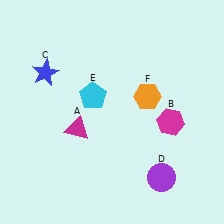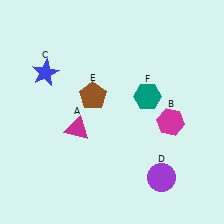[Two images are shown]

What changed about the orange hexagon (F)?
In Image 1, F is orange. In Image 2, it changed to teal.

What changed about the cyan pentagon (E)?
In Image 1, E is cyan. In Image 2, it changed to brown.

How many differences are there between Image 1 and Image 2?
There are 2 differences between the two images.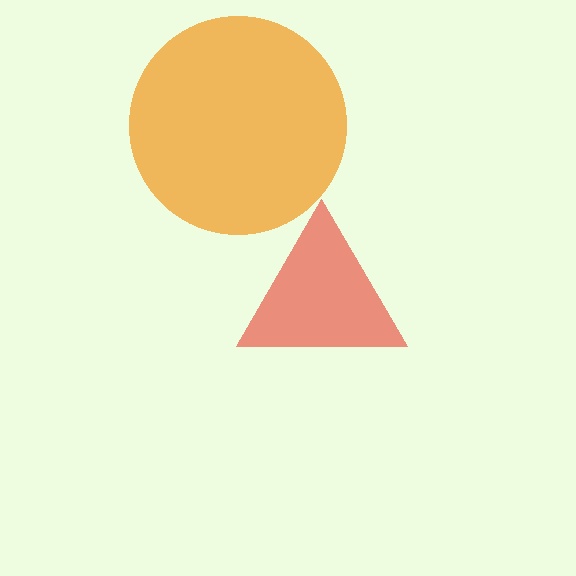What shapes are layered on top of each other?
The layered shapes are: an orange circle, a red triangle.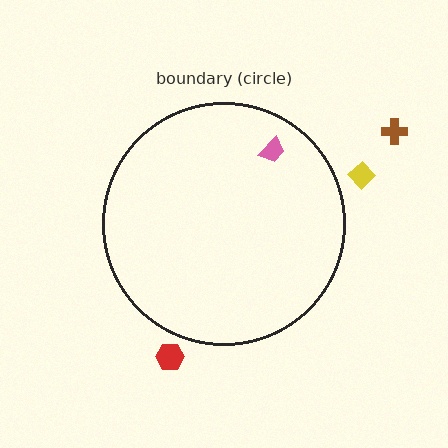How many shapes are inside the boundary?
1 inside, 3 outside.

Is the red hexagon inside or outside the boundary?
Outside.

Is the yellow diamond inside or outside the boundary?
Outside.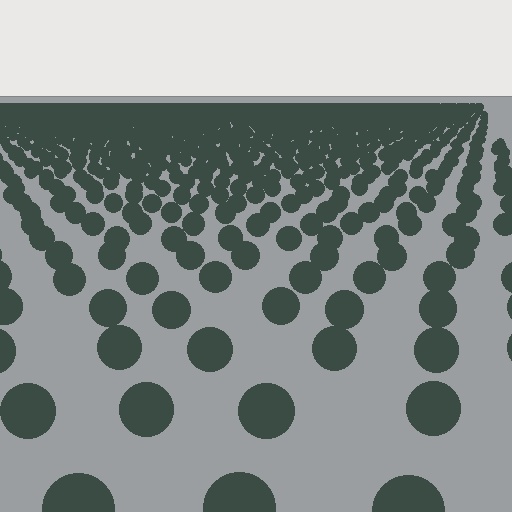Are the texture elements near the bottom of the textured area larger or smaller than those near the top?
Larger. Near the bottom, elements are closer to the viewer and appear at a bigger on-screen size.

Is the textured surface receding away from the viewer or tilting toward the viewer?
The surface is receding away from the viewer. Texture elements get smaller and denser toward the top.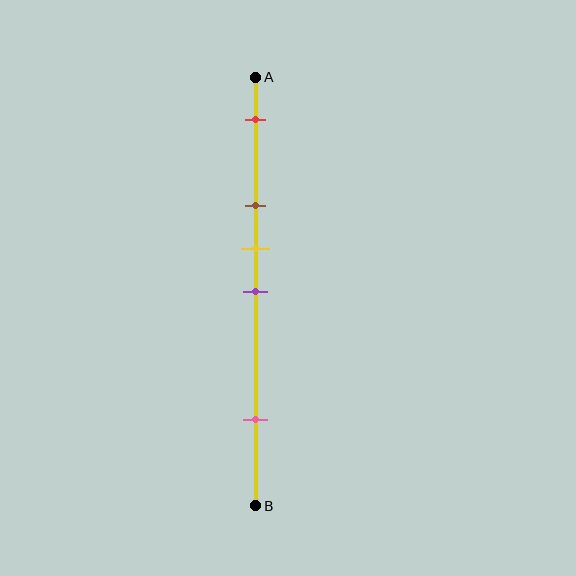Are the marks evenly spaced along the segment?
No, the marks are not evenly spaced.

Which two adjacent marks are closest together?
The yellow and purple marks are the closest adjacent pair.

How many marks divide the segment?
There are 5 marks dividing the segment.